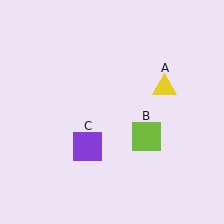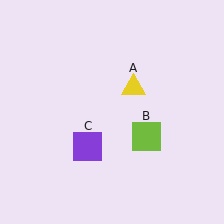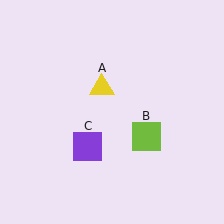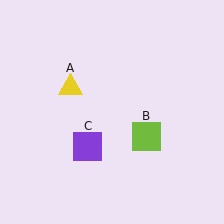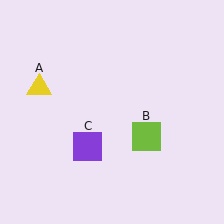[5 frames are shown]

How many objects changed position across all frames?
1 object changed position: yellow triangle (object A).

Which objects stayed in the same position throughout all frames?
Lime square (object B) and purple square (object C) remained stationary.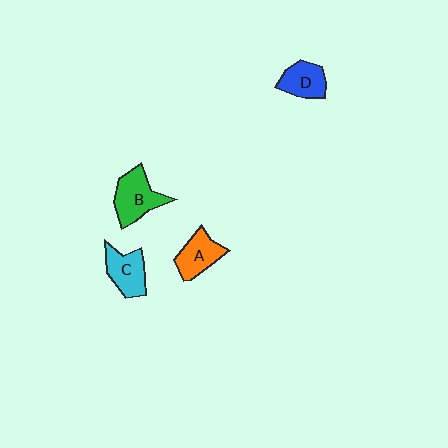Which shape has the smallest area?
Shape D (blue).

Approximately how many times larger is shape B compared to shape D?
Approximately 1.4 times.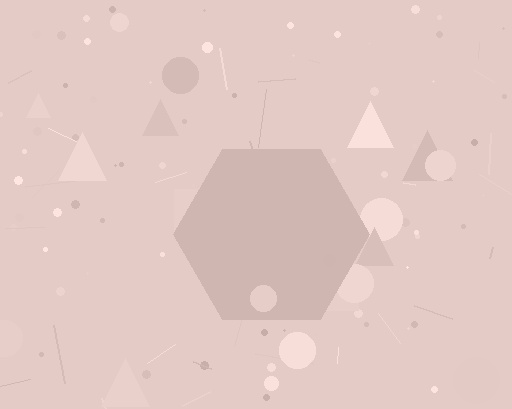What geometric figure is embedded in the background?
A hexagon is embedded in the background.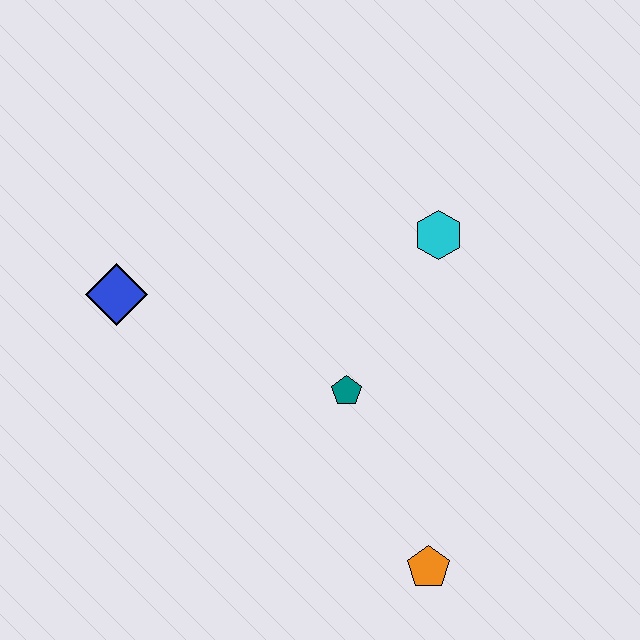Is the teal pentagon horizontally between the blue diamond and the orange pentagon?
Yes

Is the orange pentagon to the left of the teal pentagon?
No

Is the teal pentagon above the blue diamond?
No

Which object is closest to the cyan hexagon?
The teal pentagon is closest to the cyan hexagon.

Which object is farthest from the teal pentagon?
The blue diamond is farthest from the teal pentagon.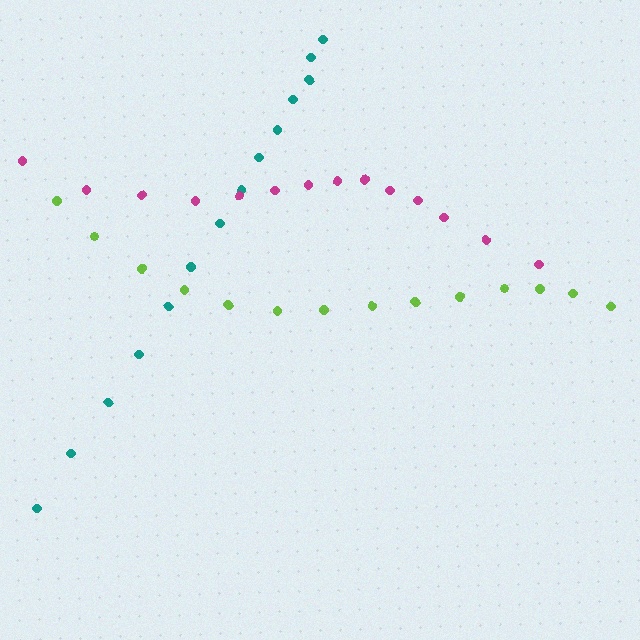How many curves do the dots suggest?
There are 3 distinct paths.